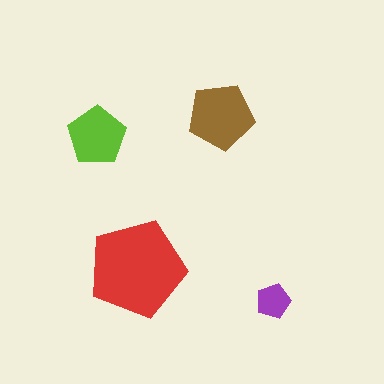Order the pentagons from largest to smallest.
the red one, the brown one, the lime one, the purple one.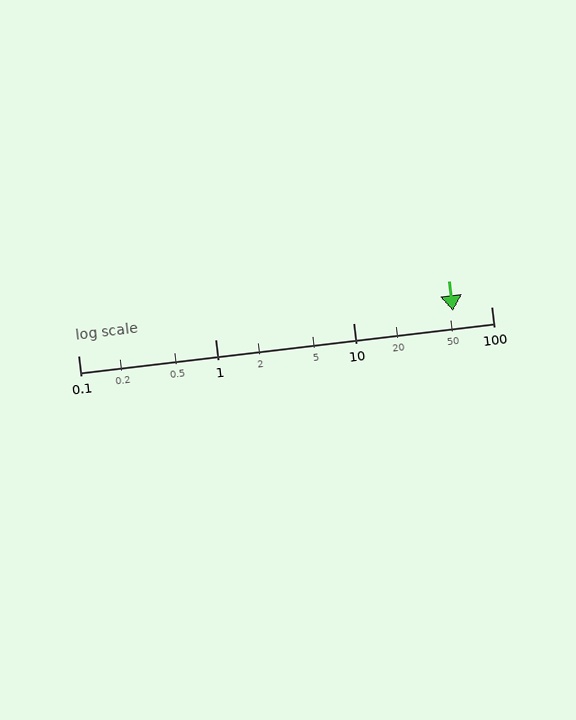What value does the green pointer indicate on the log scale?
The pointer indicates approximately 53.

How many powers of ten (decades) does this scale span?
The scale spans 3 decades, from 0.1 to 100.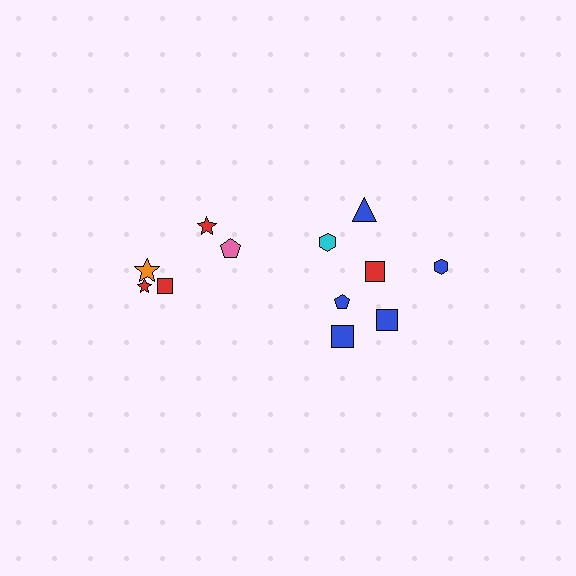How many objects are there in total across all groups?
There are 12 objects.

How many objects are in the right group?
There are 7 objects.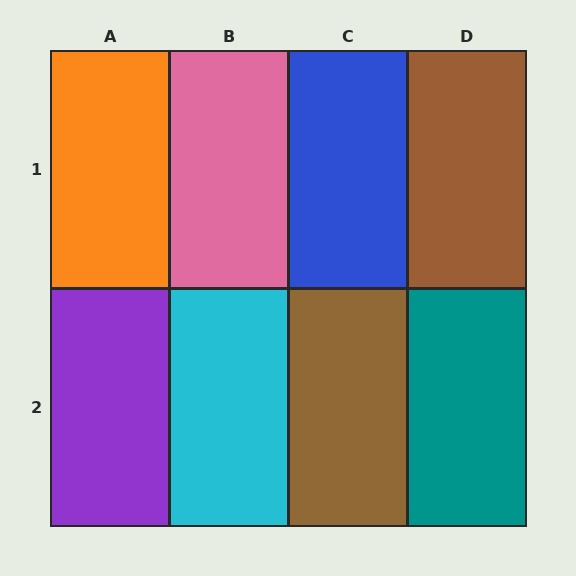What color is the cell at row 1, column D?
Brown.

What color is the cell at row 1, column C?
Blue.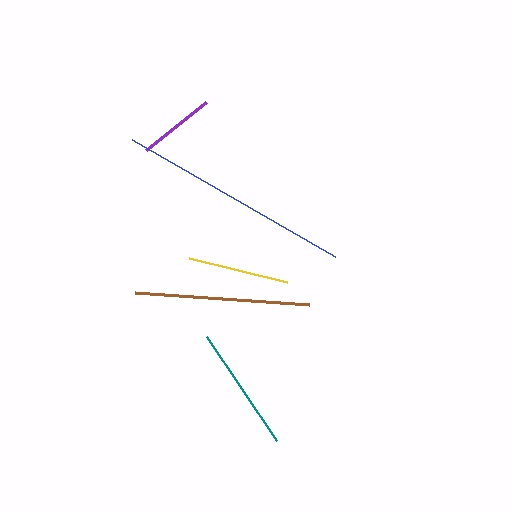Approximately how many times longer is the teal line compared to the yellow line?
The teal line is approximately 1.2 times the length of the yellow line.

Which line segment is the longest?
The blue line is the longest at approximately 235 pixels.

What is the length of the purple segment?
The purple segment is approximately 77 pixels long.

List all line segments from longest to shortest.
From longest to shortest: blue, brown, teal, yellow, purple.